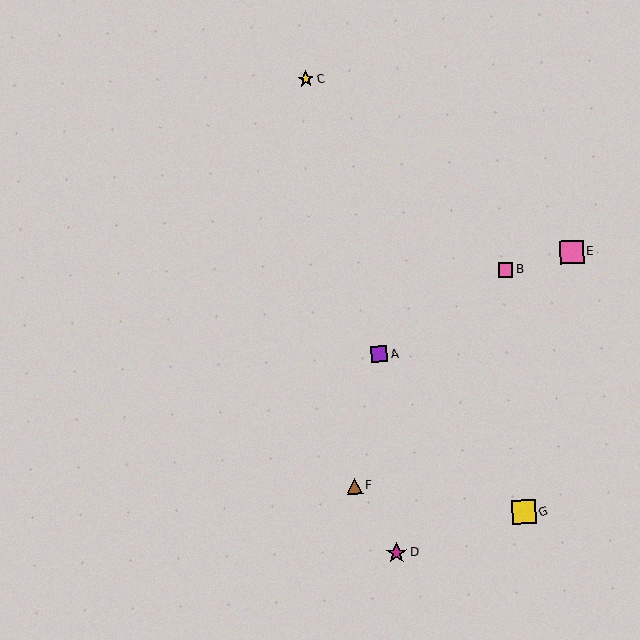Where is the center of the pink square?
The center of the pink square is at (572, 252).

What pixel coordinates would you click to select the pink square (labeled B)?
Click at (505, 270) to select the pink square B.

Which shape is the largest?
The yellow square (labeled G) is the largest.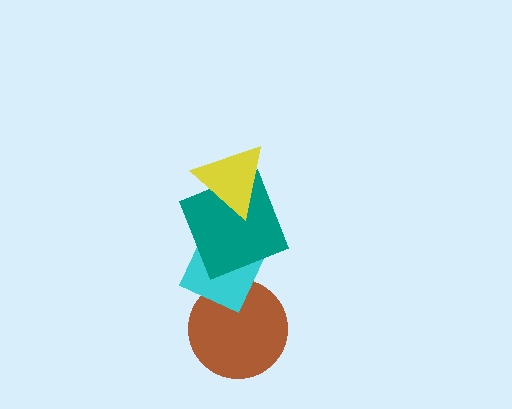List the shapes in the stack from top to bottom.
From top to bottom: the yellow triangle, the teal square, the cyan diamond, the brown circle.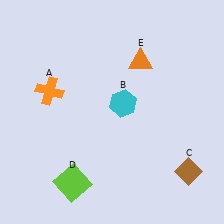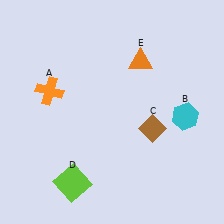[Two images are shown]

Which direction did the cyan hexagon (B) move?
The cyan hexagon (B) moved right.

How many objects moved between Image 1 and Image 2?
2 objects moved between the two images.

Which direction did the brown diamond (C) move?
The brown diamond (C) moved up.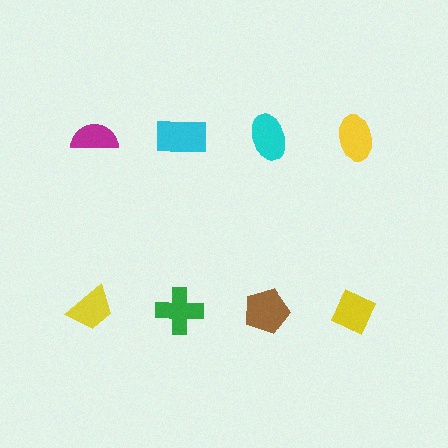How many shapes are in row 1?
4 shapes.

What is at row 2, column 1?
A yellow trapezoid.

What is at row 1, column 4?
A yellow ellipse.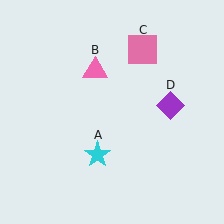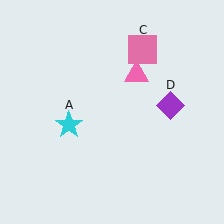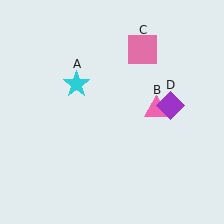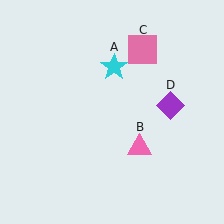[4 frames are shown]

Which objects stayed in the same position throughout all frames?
Pink square (object C) and purple diamond (object D) remained stationary.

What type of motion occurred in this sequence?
The cyan star (object A), pink triangle (object B) rotated clockwise around the center of the scene.